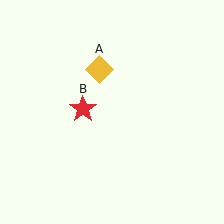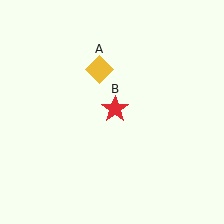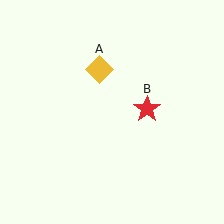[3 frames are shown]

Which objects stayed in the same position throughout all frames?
Yellow diamond (object A) remained stationary.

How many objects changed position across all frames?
1 object changed position: red star (object B).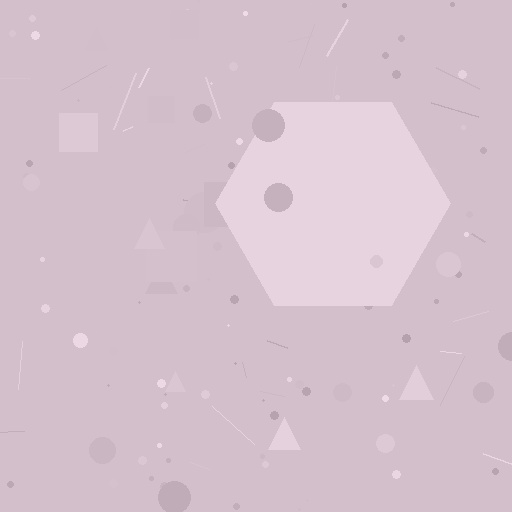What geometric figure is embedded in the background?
A hexagon is embedded in the background.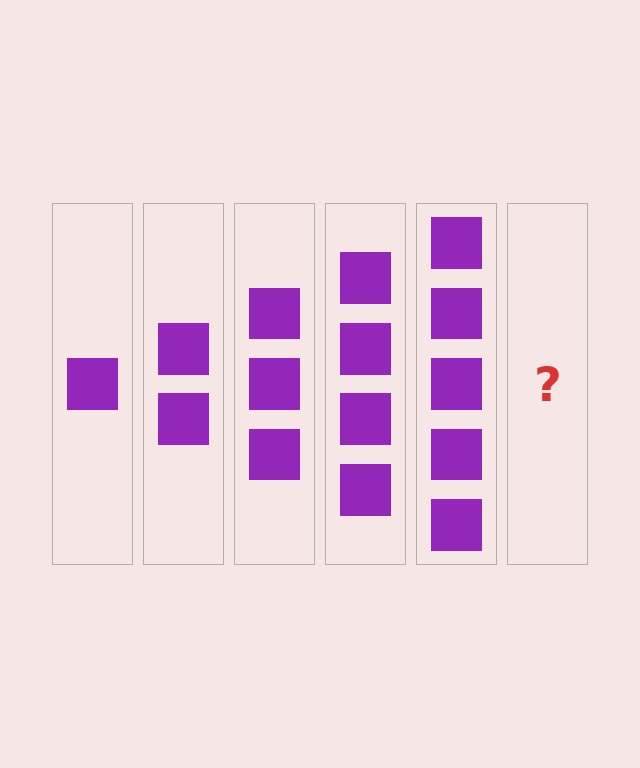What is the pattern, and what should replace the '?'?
The pattern is that each step adds one more square. The '?' should be 6 squares.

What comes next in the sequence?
The next element should be 6 squares.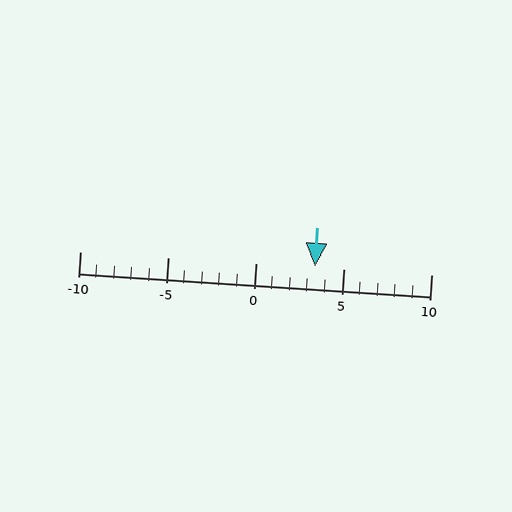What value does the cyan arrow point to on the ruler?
The cyan arrow points to approximately 3.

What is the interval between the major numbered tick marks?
The major tick marks are spaced 5 units apart.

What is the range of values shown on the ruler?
The ruler shows values from -10 to 10.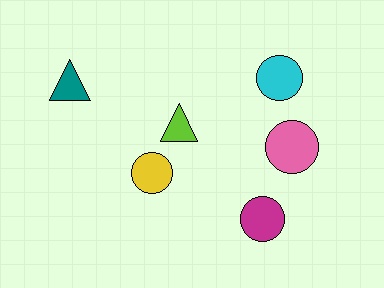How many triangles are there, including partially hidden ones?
There are 2 triangles.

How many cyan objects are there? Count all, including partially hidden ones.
There is 1 cyan object.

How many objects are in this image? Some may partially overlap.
There are 6 objects.